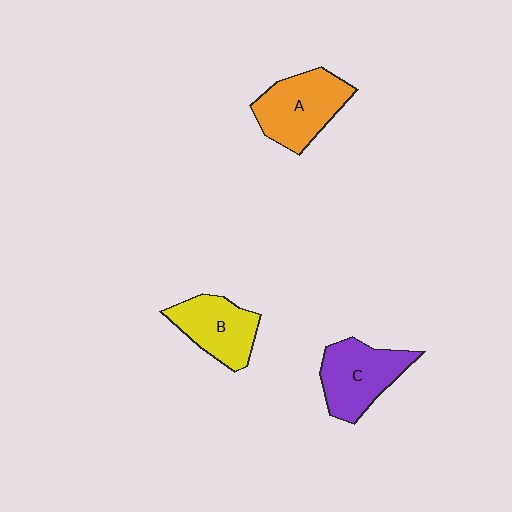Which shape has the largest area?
Shape A (orange).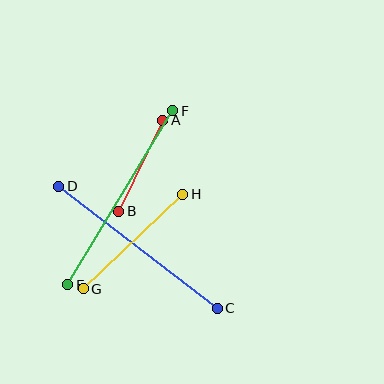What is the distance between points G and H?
The distance is approximately 137 pixels.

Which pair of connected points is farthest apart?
Points E and F are farthest apart.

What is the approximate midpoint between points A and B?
The midpoint is at approximately (141, 166) pixels.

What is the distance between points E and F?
The distance is approximately 203 pixels.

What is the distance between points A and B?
The distance is approximately 101 pixels.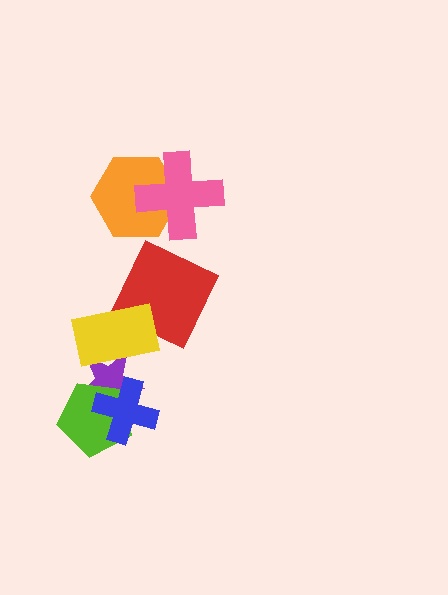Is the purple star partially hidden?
Yes, it is partially covered by another shape.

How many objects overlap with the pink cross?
1 object overlaps with the pink cross.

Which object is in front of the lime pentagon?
The blue cross is in front of the lime pentagon.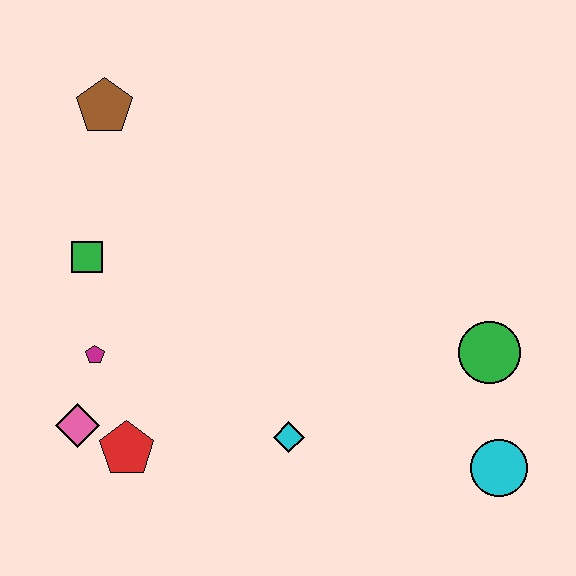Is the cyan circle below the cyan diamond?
Yes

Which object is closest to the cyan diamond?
The red pentagon is closest to the cyan diamond.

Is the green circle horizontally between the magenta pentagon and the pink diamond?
No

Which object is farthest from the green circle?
The brown pentagon is farthest from the green circle.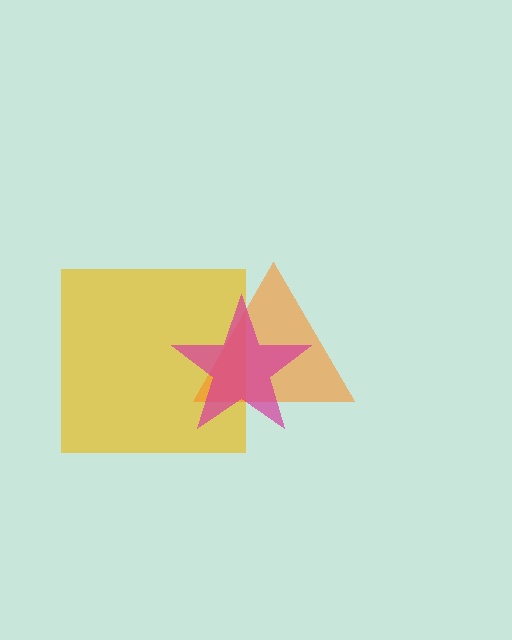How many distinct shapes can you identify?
There are 3 distinct shapes: a yellow square, an orange triangle, a magenta star.